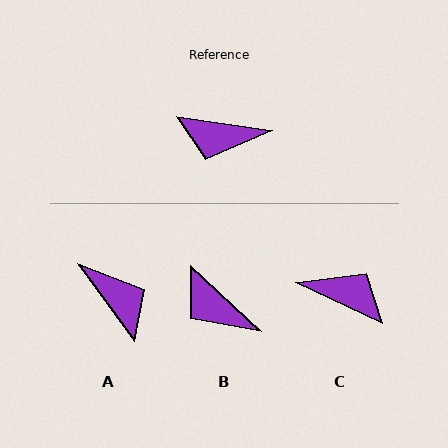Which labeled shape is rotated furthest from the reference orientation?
C, about 163 degrees away.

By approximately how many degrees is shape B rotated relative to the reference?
Approximately 34 degrees clockwise.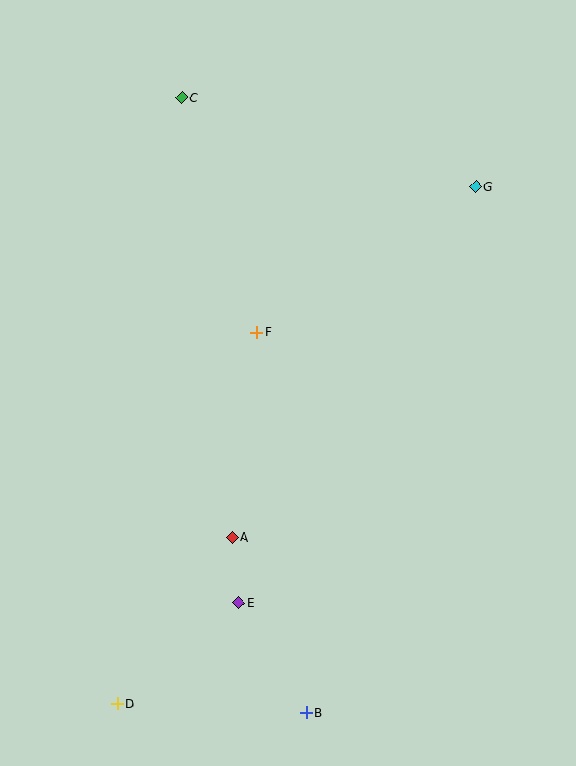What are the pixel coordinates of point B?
Point B is at (306, 713).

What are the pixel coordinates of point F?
Point F is at (257, 332).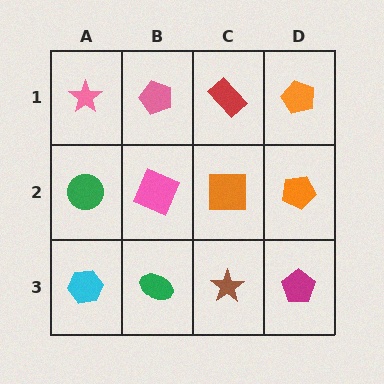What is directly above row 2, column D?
An orange pentagon.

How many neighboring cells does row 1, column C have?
3.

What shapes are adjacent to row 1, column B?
A pink square (row 2, column B), a pink star (row 1, column A), a red rectangle (row 1, column C).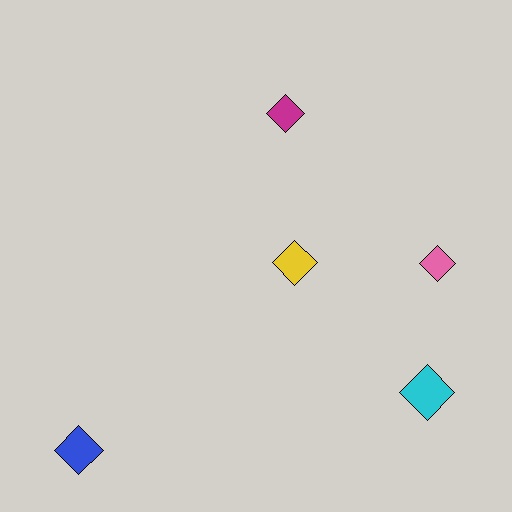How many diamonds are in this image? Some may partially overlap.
There are 5 diamonds.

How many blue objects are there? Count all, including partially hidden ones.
There is 1 blue object.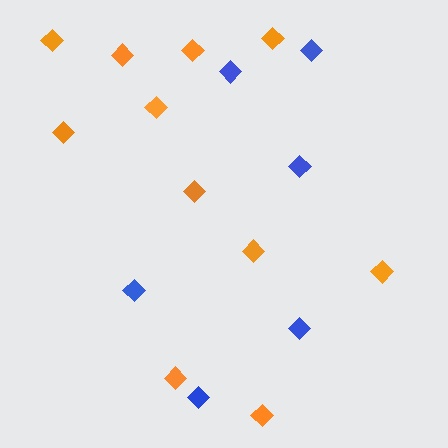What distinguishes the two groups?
There are 2 groups: one group of orange diamonds (11) and one group of blue diamonds (6).